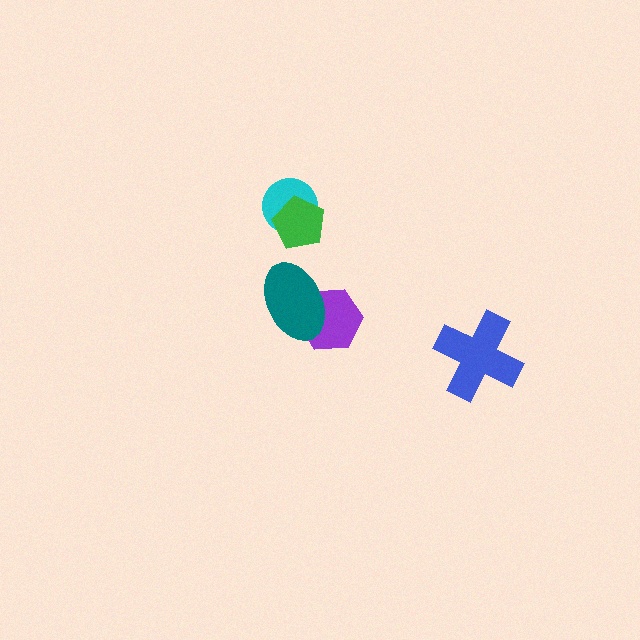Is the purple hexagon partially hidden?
Yes, it is partially covered by another shape.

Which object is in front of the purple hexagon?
The teal ellipse is in front of the purple hexagon.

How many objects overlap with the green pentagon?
1 object overlaps with the green pentagon.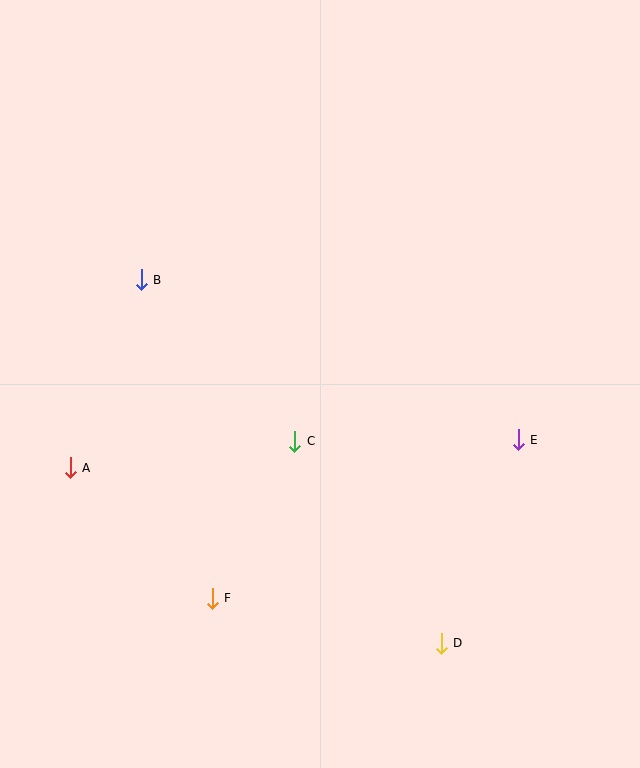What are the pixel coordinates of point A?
Point A is at (70, 468).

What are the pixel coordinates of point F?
Point F is at (212, 598).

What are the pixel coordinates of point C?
Point C is at (295, 441).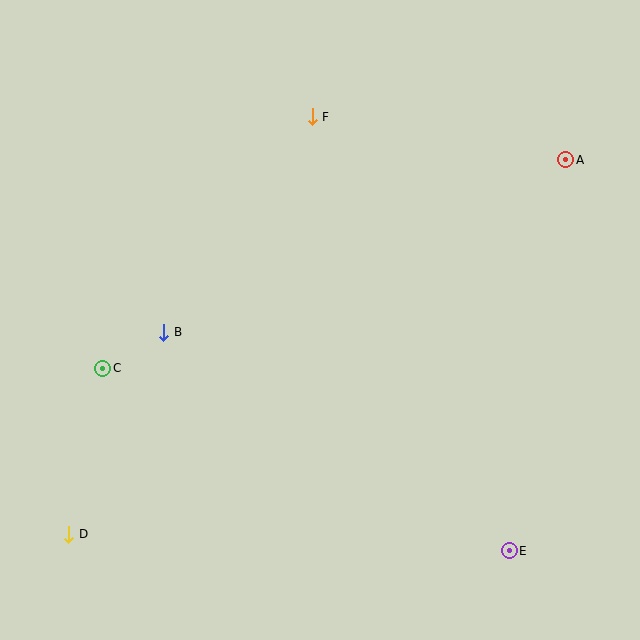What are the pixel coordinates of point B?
Point B is at (164, 332).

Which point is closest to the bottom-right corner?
Point E is closest to the bottom-right corner.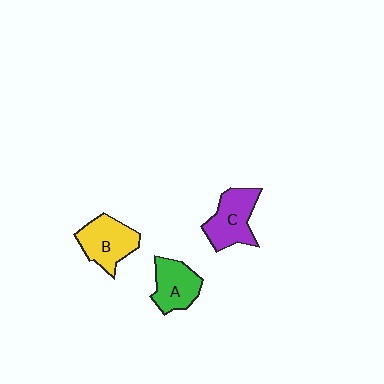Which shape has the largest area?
Shape C (purple).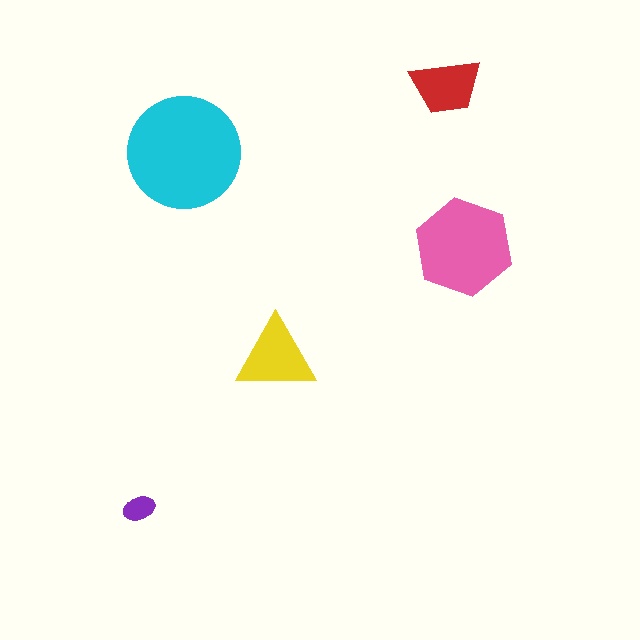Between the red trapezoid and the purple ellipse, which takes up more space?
The red trapezoid.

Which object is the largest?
The cyan circle.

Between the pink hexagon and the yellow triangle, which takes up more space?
The pink hexagon.